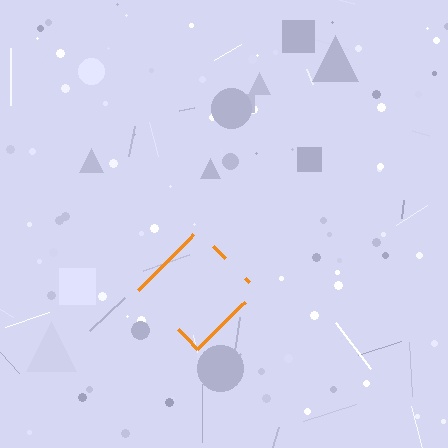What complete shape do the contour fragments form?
The contour fragments form a diamond.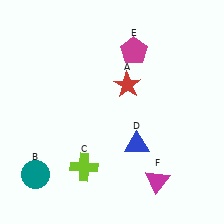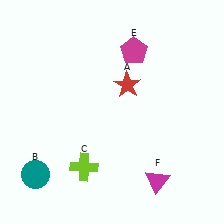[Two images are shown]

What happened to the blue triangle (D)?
The blue triangle (D) was removed in Image 2. It was in the bottom-right area of Image 1.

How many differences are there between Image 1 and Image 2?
There is 1 difference between the two images.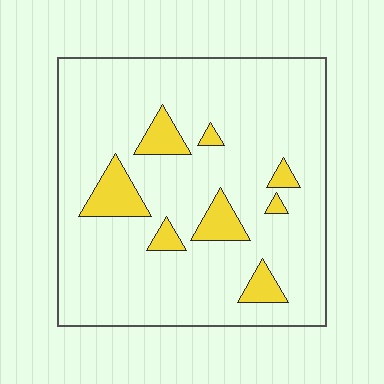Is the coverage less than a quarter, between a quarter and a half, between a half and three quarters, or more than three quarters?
Less than a quarter.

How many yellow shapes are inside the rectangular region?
8.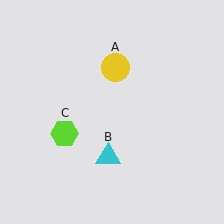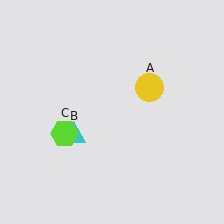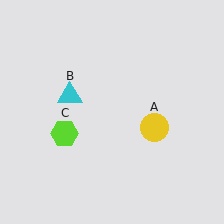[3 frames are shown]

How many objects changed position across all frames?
2 objects changed position: yellow circle (object A), cyan triangle (object B).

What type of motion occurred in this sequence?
The yellow circle (object A), cyan triangle (object B) rotated clockwise around the center of the scene.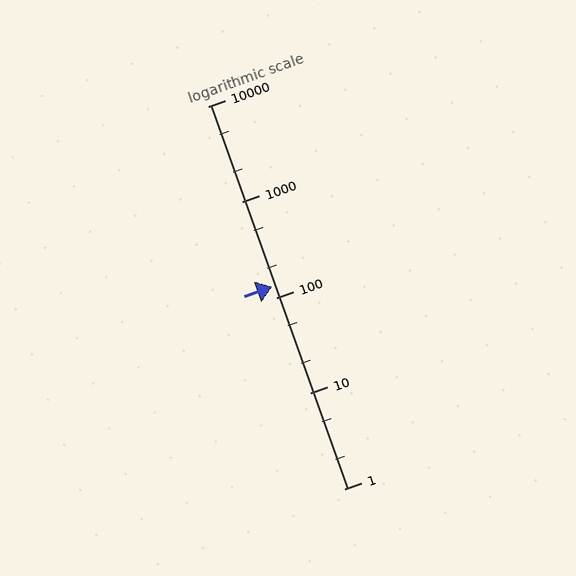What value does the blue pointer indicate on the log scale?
The pointer indicates approximately 130.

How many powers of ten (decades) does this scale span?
The scale spans 4 decades, from 1 to 10000.